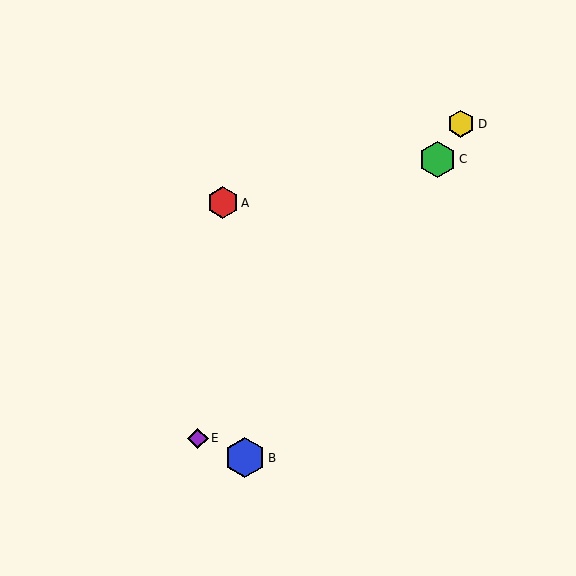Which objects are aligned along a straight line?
Objects B, C, D are aligned along a straight line.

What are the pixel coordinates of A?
Object A is at (223, 203).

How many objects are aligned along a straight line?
3 objects (B, C, D) are aligned along a straight line.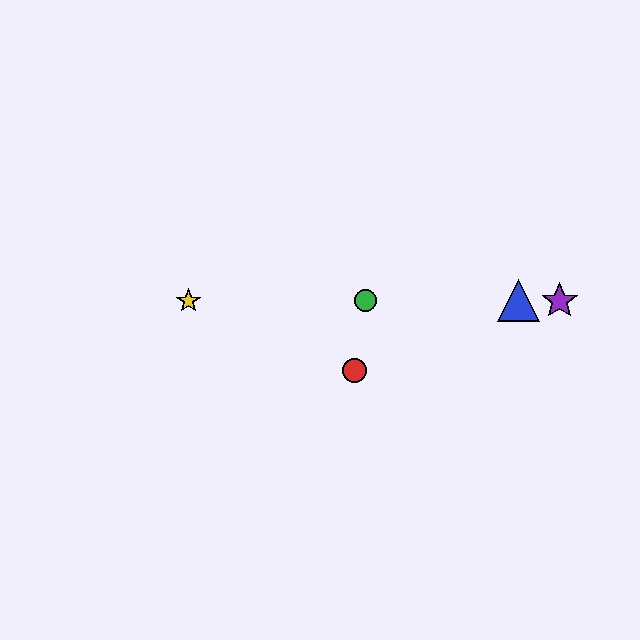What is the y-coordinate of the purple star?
The purple star is at y≈301.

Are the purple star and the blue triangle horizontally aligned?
Yes, both are at y≈301.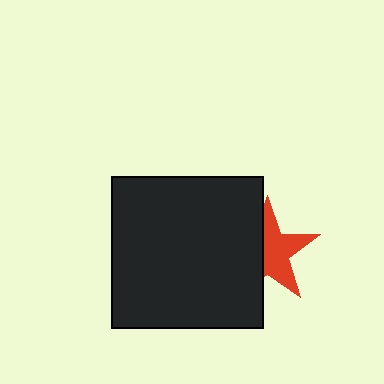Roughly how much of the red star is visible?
About half of it is visible (roughly 57%).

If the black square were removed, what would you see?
You would see the complete red star.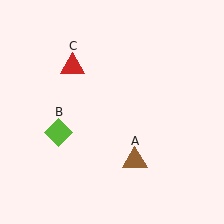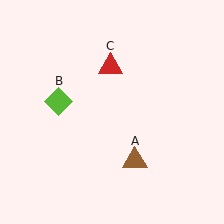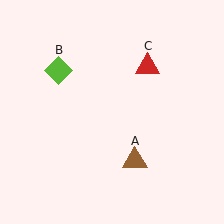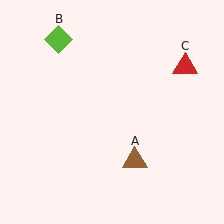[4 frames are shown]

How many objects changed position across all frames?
2 objects changed position: lime diamond (object B), red triangle (object C).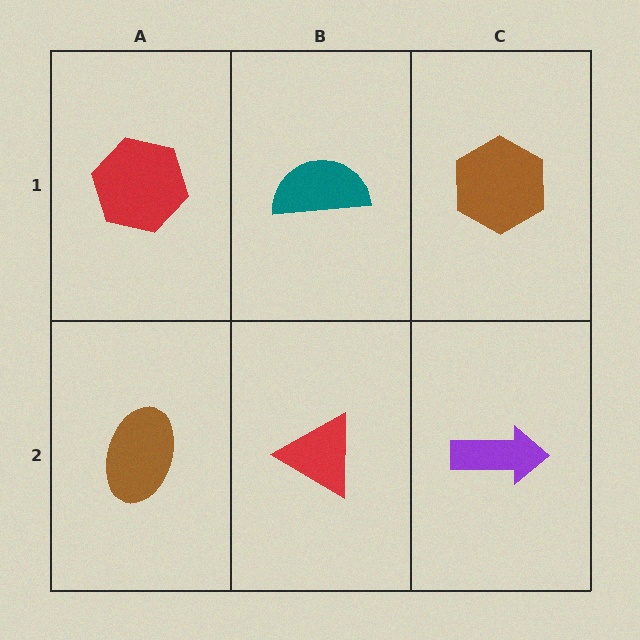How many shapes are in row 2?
3 shapes.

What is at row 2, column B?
A red triangle.